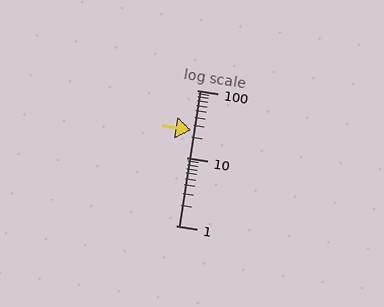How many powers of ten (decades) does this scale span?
The scale spans 2 decades, from 1 to 100.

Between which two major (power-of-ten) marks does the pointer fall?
The pointer is between 10 and 100.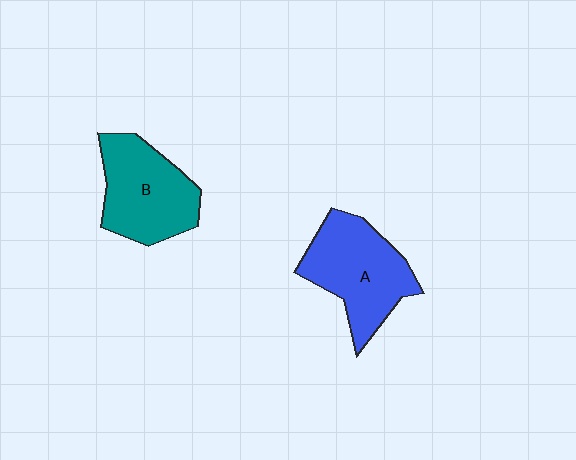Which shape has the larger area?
Shape A (blue).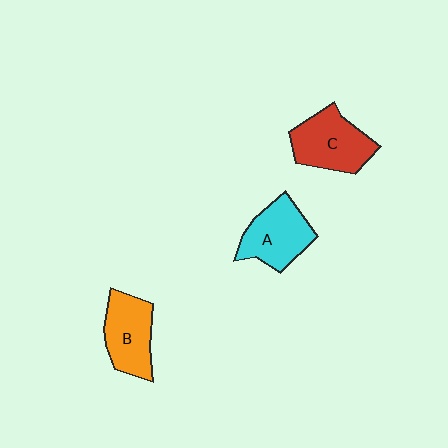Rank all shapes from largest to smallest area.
From largest to smallest: C (red), A (cyan), B (orange).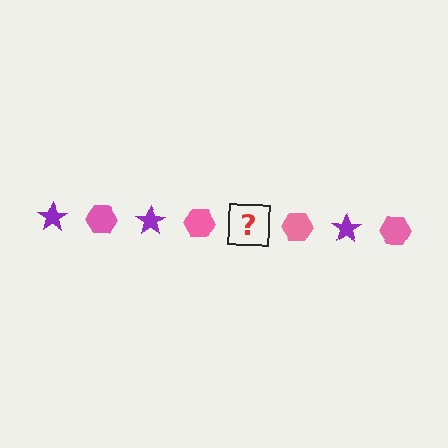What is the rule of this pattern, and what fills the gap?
The rule is that the pattern alternates between purple star and pink hexagon. The gap should be filled with a purple star.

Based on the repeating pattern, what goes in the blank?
The blank should be a purple star.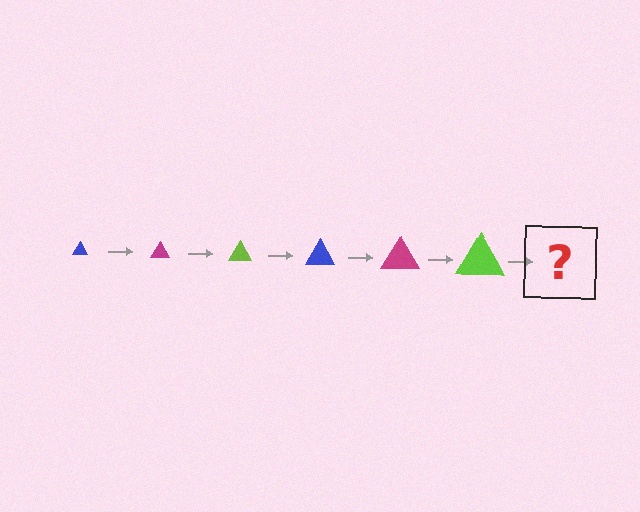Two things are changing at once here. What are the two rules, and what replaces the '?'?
The two rules are that the triangle grows larger each step and the color cycles through blue, magenta, and lime. The '?' should be a blue triangle, larger than the previous one.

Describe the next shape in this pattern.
It should be a blue triangle, larger than the previous one.